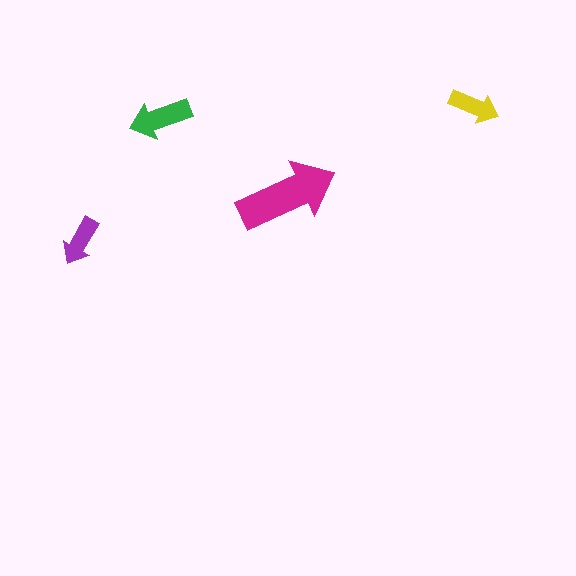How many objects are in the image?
There are 4 objects in the image.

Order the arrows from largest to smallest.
the magenta one, the green one, the yellow one, the purple one.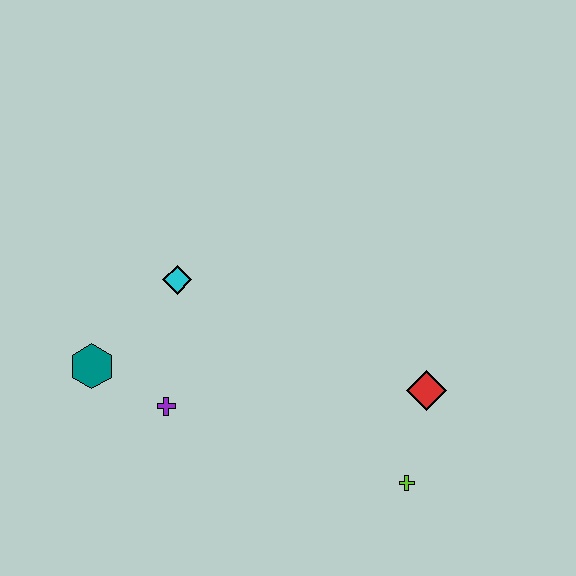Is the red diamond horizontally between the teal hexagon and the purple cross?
No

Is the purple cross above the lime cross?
Yes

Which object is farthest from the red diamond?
The teal hexagon is farthest from the red diamond.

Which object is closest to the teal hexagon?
The purple cross is closest to the teal hexagon.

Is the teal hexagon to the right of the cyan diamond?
No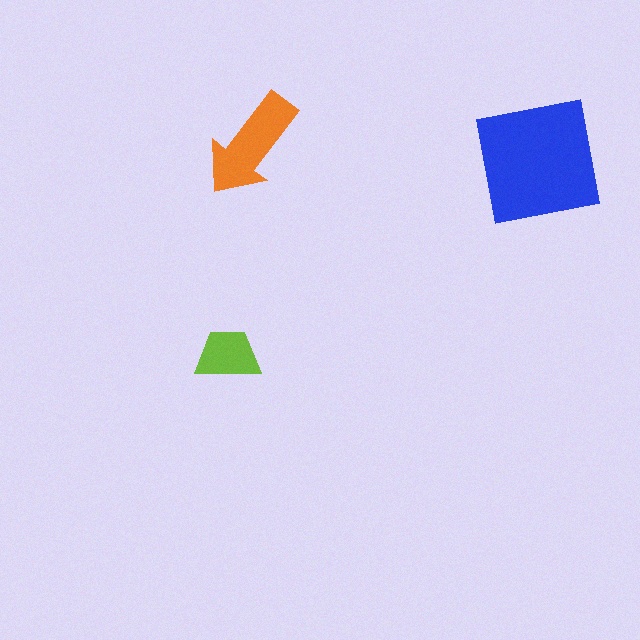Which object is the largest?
The blue square.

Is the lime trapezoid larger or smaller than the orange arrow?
Smaller.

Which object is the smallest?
The lime trapezoid.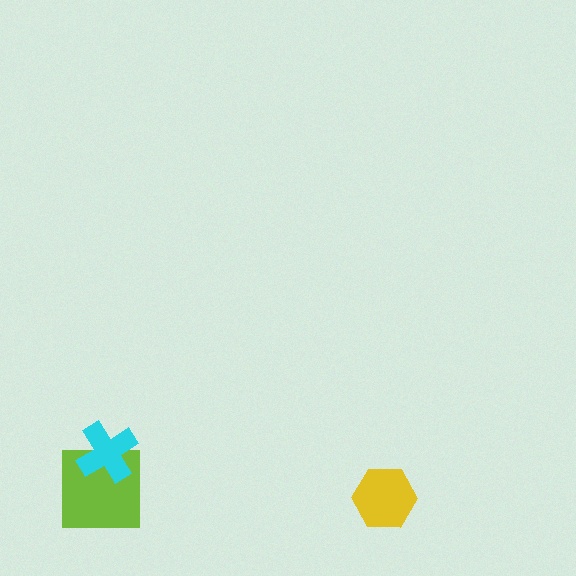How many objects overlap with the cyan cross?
1 object overlaps with the cyan cross.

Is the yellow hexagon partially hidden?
No, no other shape covers it.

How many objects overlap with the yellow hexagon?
0 objects overlap with the yellow hexagon.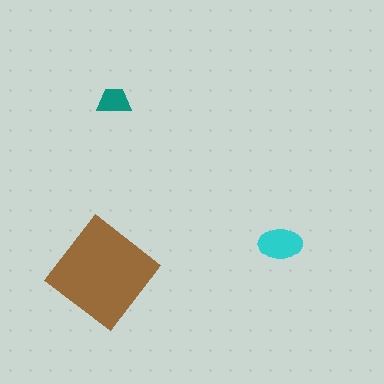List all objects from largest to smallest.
The brown diamond, the cyan ellipse, the teal trapezoid.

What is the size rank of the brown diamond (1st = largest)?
1st.